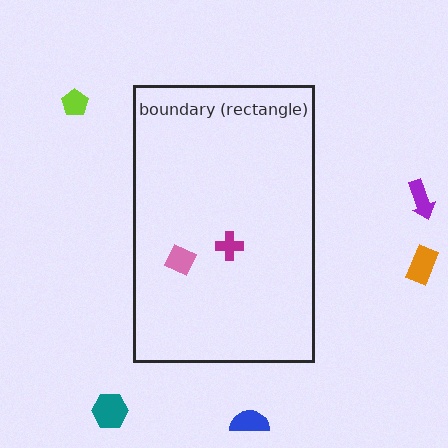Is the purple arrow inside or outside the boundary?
Outside.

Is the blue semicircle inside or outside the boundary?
Outside.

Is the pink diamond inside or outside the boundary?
Inside.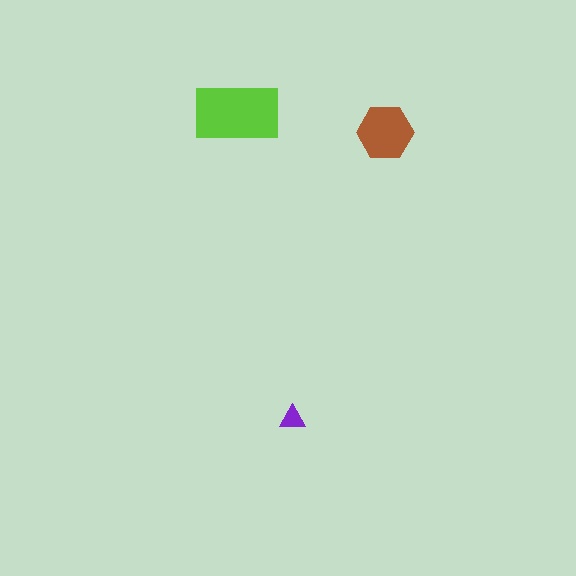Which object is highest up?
The lime rectangle is topmost.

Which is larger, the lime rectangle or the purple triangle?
The lime rectangle.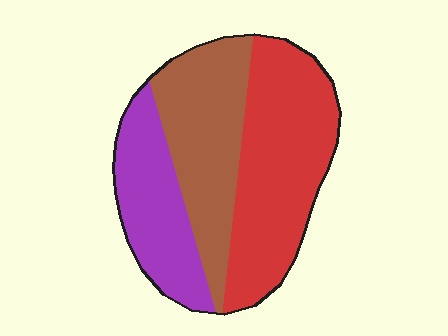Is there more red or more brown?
Red.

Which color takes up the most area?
Red, at roughly 45%.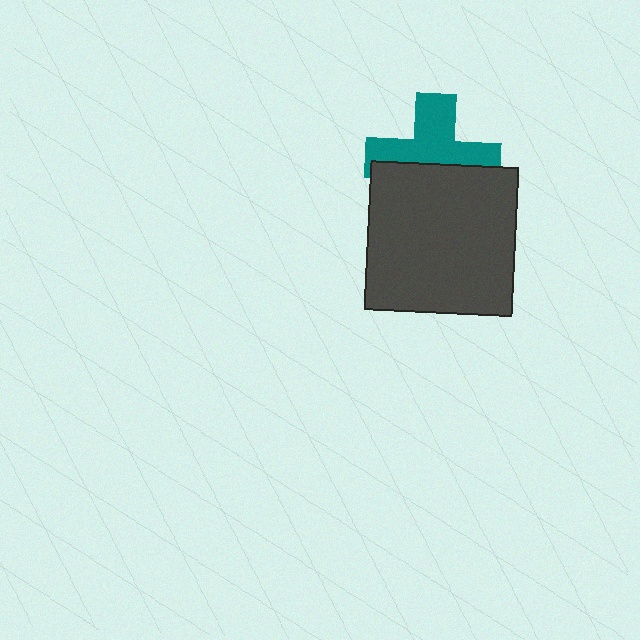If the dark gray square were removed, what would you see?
You would see the complete teal cross.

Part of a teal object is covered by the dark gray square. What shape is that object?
It is a cross.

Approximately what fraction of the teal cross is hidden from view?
Roughly 46% of the teal cross is hidden behind the dark gray square.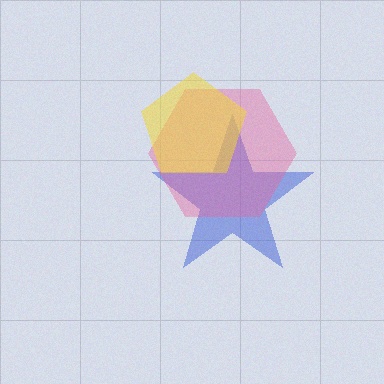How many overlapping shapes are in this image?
There are 3 overlapping shapes in the image.